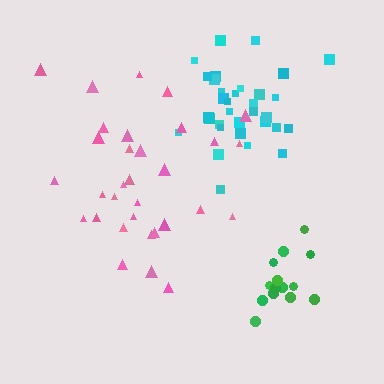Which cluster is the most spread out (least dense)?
Pink.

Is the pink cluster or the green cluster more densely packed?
Green.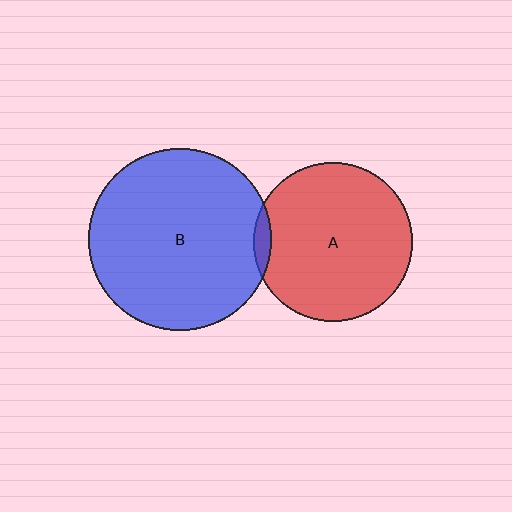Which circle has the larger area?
Circle B (blue).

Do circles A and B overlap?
Yes.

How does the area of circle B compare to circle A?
Approximately 1.3 times.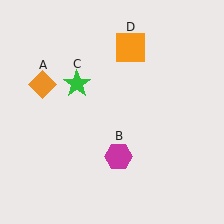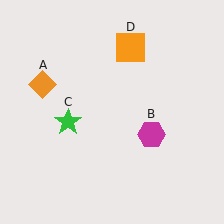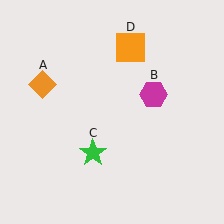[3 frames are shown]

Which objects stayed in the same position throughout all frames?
Orange diamond (object A) and orange square (object D) remained stationary.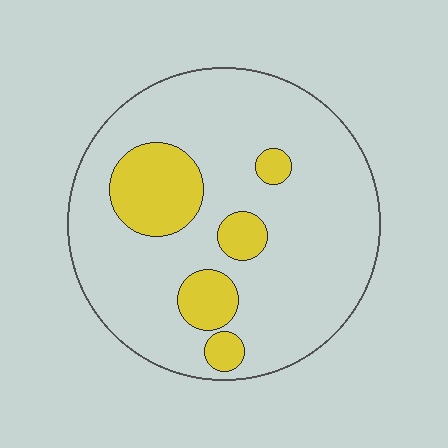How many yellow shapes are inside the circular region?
5.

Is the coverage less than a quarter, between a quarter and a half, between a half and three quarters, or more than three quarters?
Less than a quarter.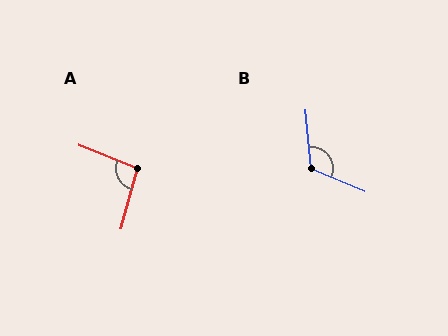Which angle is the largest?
B, at approximately 118 degrees.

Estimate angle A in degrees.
Approximately 97 degrees.